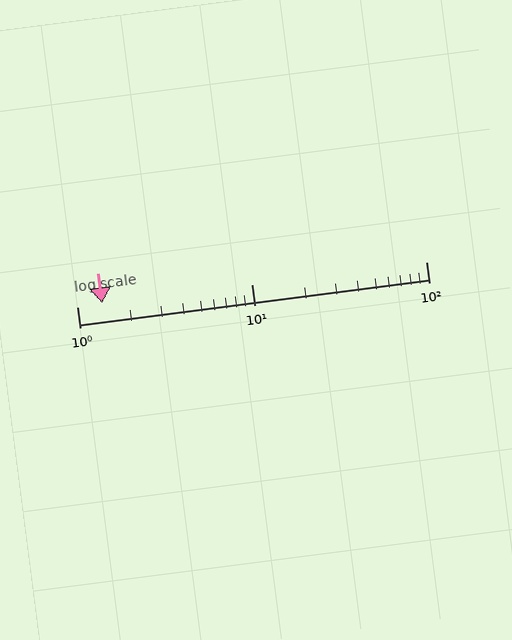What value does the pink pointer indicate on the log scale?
The pointer indicates approximately 1.4.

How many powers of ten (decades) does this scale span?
The scale spans 2 decades, from 1 to 100.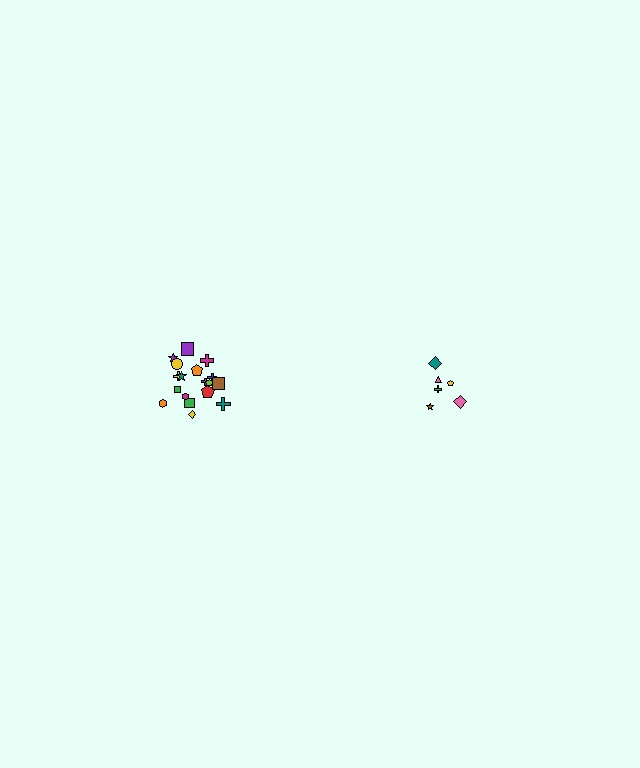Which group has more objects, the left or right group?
The left group.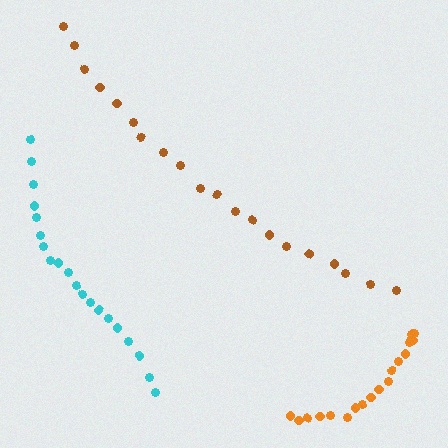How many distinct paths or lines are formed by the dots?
There are 3 distinct paths.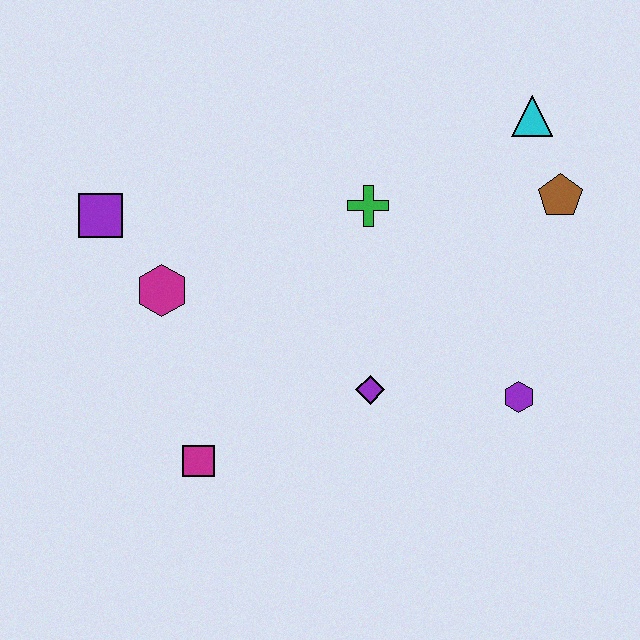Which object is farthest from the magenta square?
The cyan triangle is farthest from the magenta square.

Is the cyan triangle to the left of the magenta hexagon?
No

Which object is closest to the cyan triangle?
The brown pentagon is closest to the cyan triangle.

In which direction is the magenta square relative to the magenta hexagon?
The magenta square is below the magenta hexagon.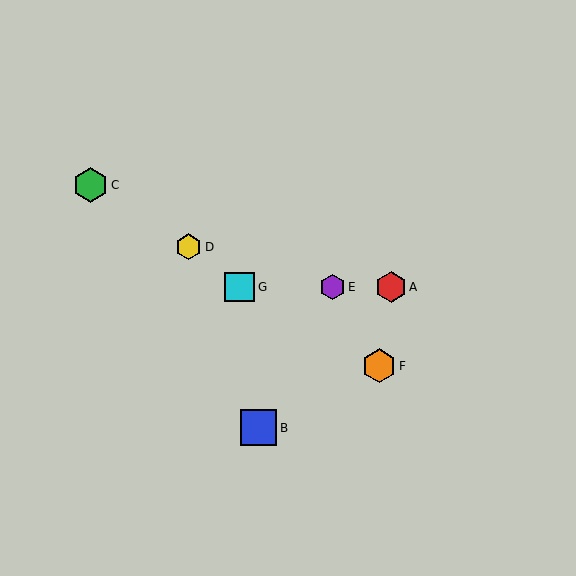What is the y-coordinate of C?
Object C is at y≈185.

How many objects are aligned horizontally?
3 objects (A, E, G) are aligned horizontally.